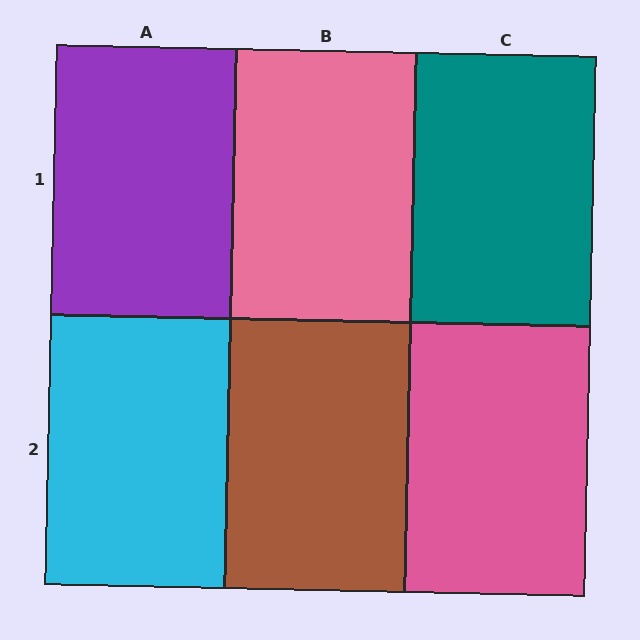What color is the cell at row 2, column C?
Pink.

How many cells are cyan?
1 cell is cyan.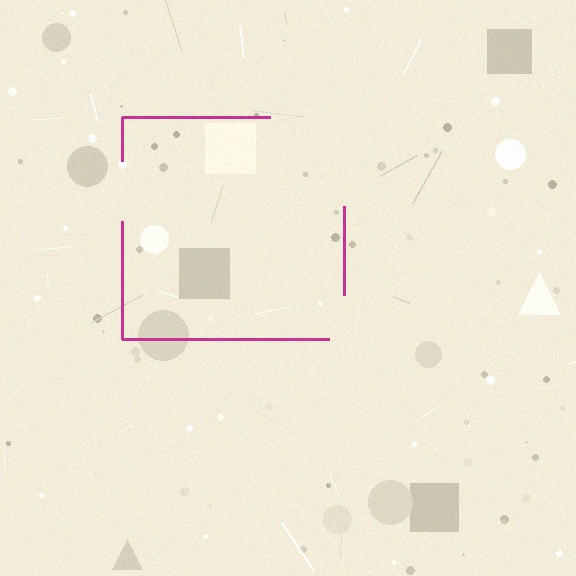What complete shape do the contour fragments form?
The contour fragments form a square.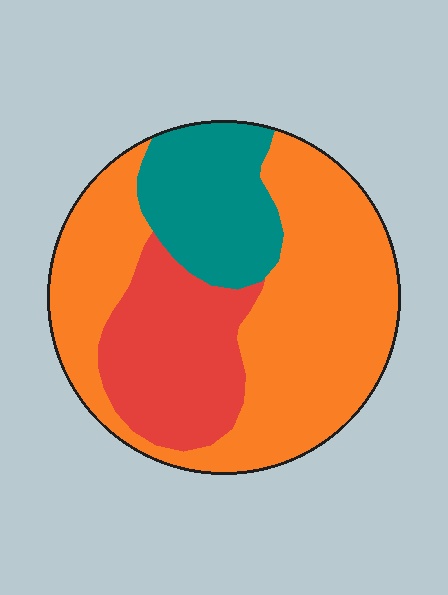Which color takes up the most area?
Orange, at roughly 55%.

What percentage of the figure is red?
Red covers 23% of the figure.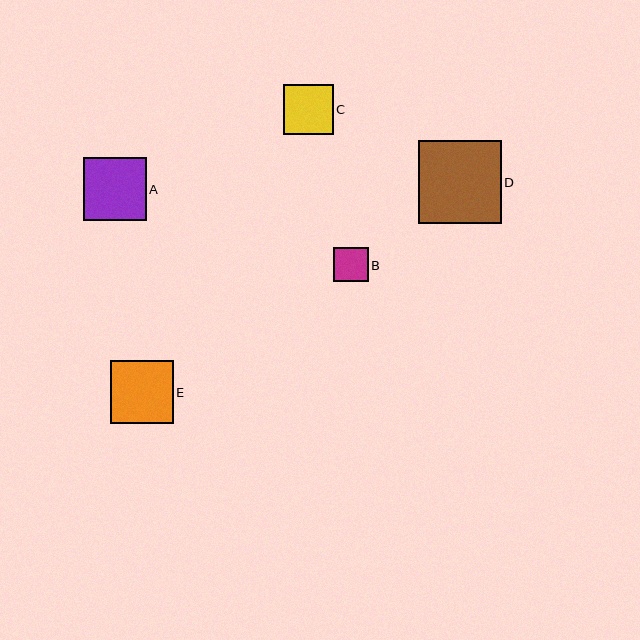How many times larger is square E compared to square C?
Square E is approximately 1.3 times the size of square C.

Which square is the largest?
Square D is the largest with a size of approximately 83 pixels.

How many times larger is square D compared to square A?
Square D is approximately 1.3 times the size of square A.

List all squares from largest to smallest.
From largest to smallest: D, A, E, C, B.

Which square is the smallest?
Square B is the smallest with a size of approximately 34 pixels.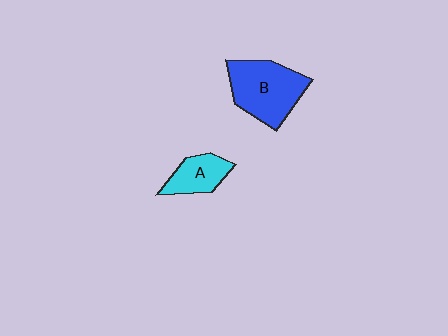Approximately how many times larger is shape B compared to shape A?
Approximately 1.9 times.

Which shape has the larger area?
Shape B (blue).